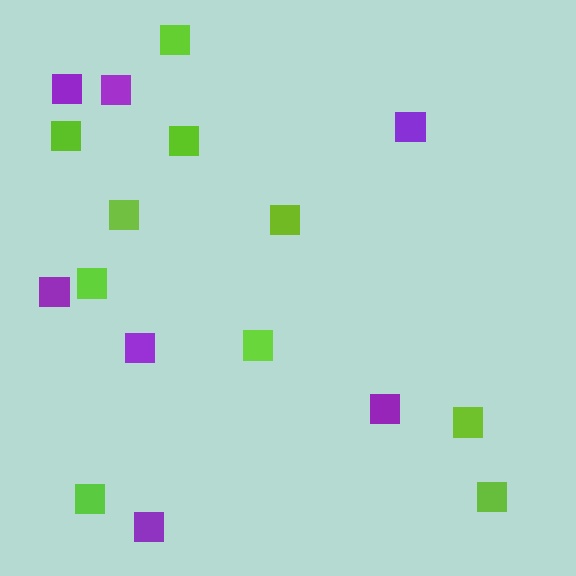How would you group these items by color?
There are 2 groups: one group of purple squares (7) and one group of lime squares (10).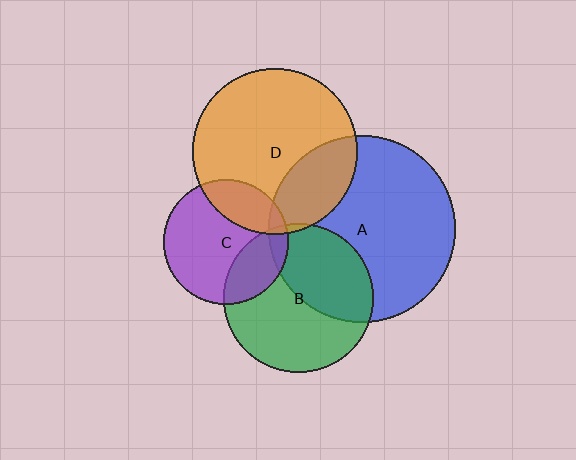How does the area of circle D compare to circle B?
Approximately 1.2 times.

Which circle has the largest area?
Circle A (blue).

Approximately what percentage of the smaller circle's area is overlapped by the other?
Approximately 25%.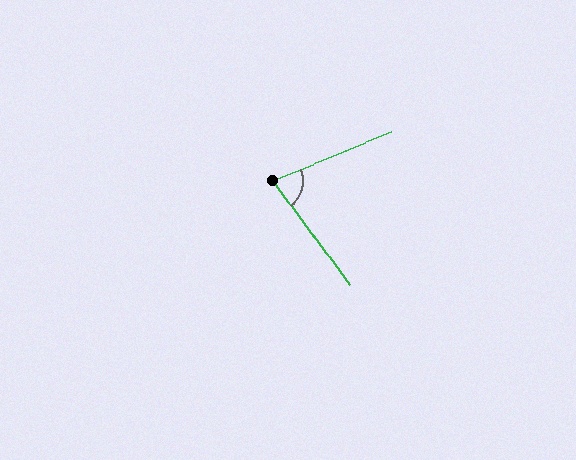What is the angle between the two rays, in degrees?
Approximately 76 degrees.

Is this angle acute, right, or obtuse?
It is acute.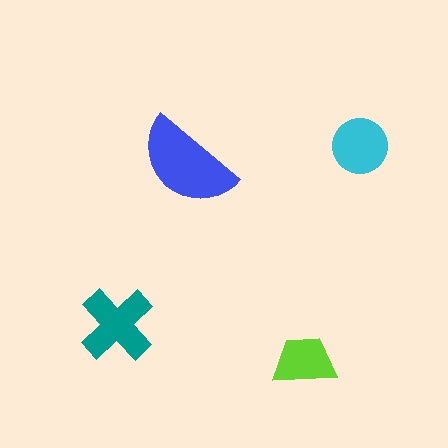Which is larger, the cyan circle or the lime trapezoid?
The cyan circle.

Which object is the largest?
The blue semicircle.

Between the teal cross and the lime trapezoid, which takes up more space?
The teal cross.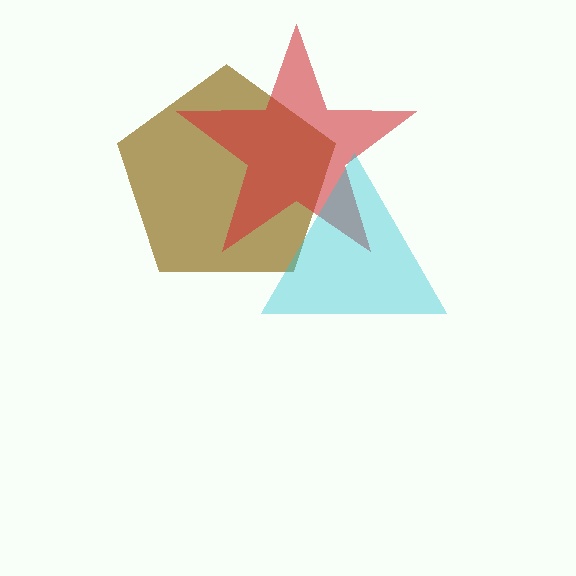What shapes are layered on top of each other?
The layered shapes are: a brown pentagon, a red star, a cyan triangle.